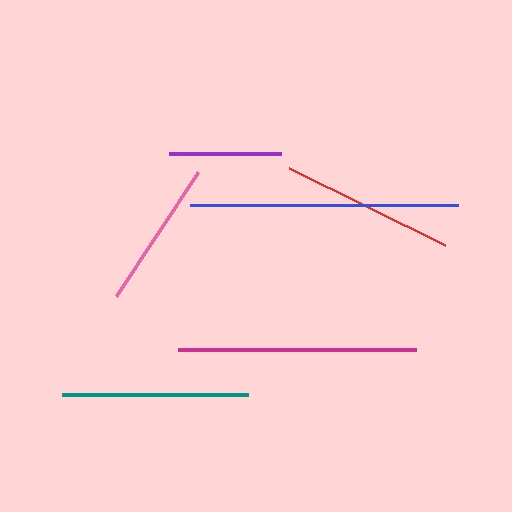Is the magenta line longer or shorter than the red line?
The magenta line is longer than the red line.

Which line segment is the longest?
The blue line is the longest at approximately 268 pixels.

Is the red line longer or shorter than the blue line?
The blue line is longer than the red line.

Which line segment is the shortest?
The purple line is the shortest at approximately 112 pixels.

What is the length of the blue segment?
The blue segment is approximately 268 pixels long.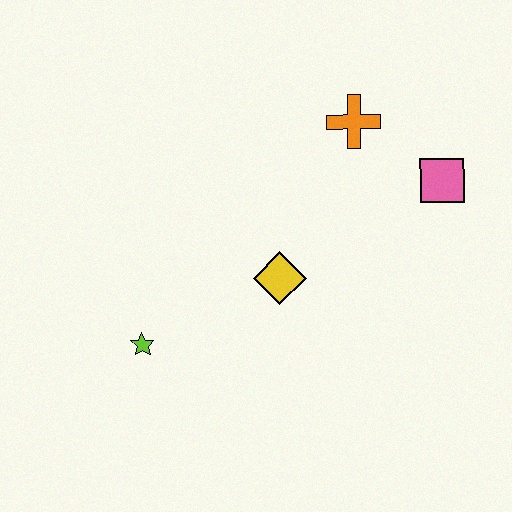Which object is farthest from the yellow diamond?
The pink square is farthest from the yellow diamond.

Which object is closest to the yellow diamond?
The lime star is closest to the yellow diamond.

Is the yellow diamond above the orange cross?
No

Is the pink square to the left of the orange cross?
No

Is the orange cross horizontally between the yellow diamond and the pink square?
Yes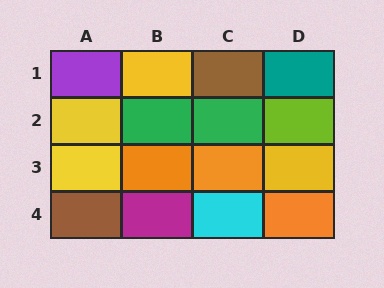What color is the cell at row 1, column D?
Teal.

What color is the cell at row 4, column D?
Orange.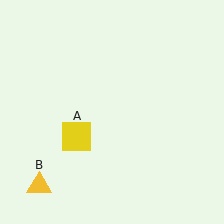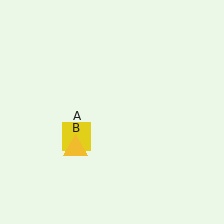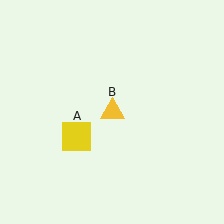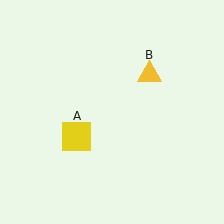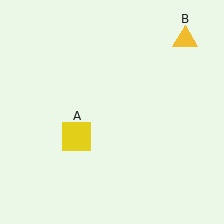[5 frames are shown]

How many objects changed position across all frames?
1 object changed position: yellow triangle (object B).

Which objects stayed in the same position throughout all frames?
Yellow square (object A) remained stationary.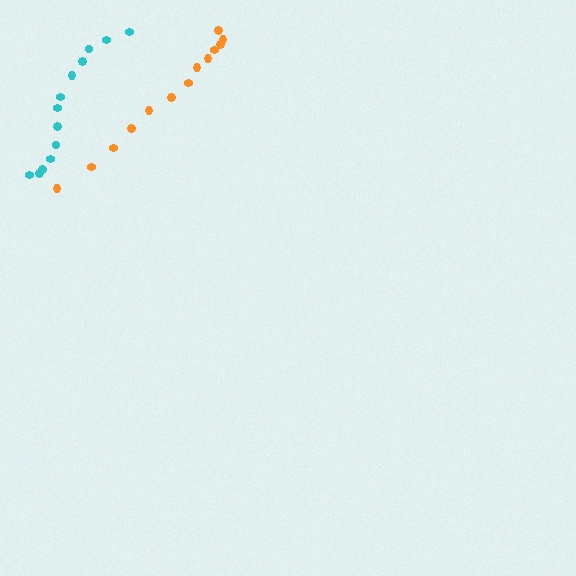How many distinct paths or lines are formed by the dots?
There are 2 distinct paths.